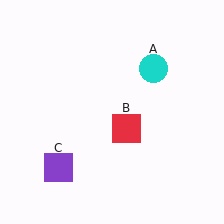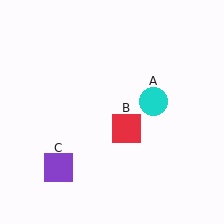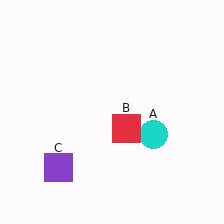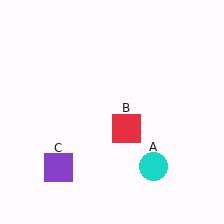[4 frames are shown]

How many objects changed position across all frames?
1 object changed position: cyan circle (object A).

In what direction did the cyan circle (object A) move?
The cyan circle (object A) moved down.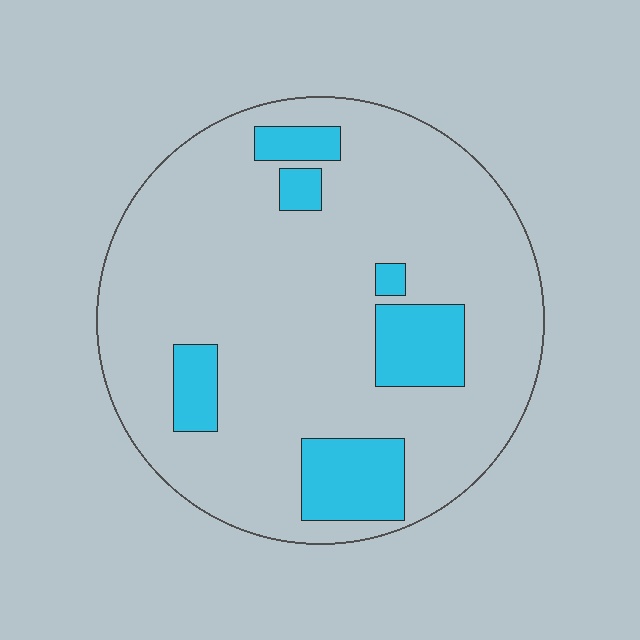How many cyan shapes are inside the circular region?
6.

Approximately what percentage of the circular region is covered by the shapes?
Approximately 15%.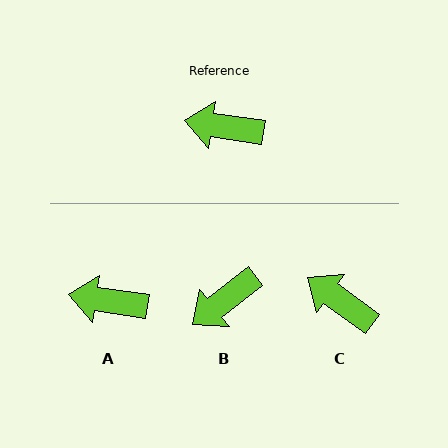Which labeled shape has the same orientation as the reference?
A.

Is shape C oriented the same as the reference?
No, it is off by about 28 degrees.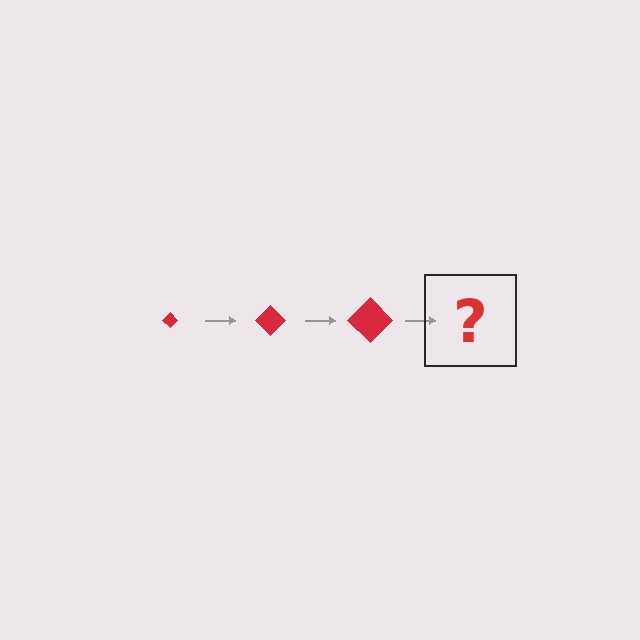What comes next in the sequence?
The next element should be a red diamond, larger than the previous one.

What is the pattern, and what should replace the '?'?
The pattern is that the diamond gets progressively larger each step. The '?' should be a red diamond, larger than the previous one.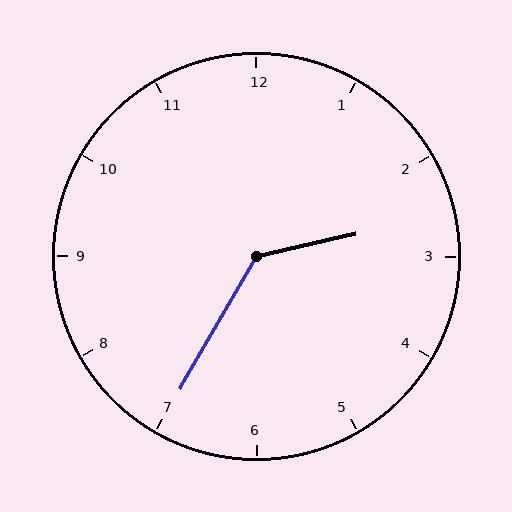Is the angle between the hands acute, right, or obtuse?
It is obtuse.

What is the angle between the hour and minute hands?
Approximately 132 degrees.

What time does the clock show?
2:35.